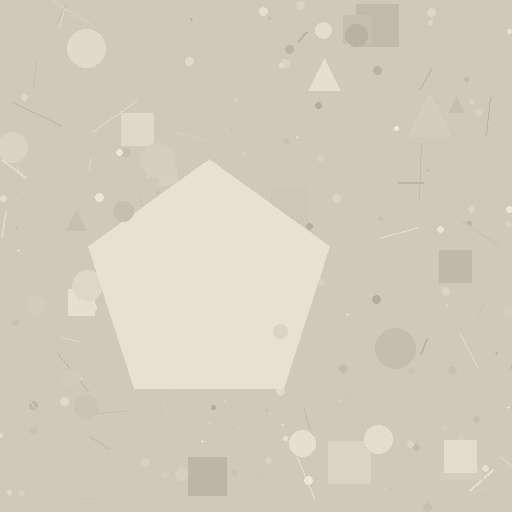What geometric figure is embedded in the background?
A pentagon is embedded in the background.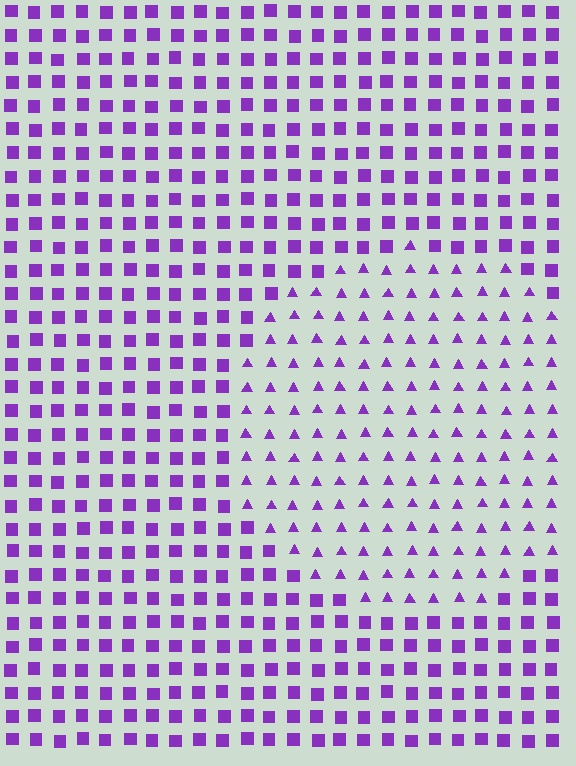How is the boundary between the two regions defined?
The boundary is defined by a change in element shape: triangles inside vs. squares outside. All elements share the same color and spacing.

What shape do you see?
I see a circle.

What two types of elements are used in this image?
The image uses triangles inside the circle region and squares outside it.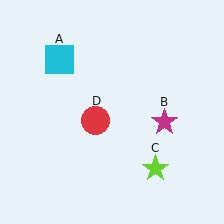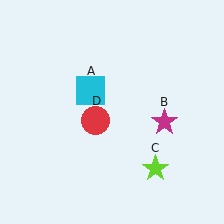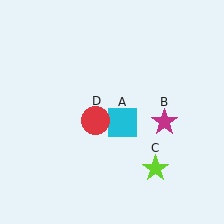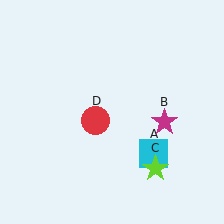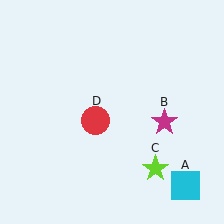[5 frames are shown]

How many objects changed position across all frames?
1 object changed position: cyan square (object A).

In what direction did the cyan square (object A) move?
The cyan square (object A) moved down and to the right.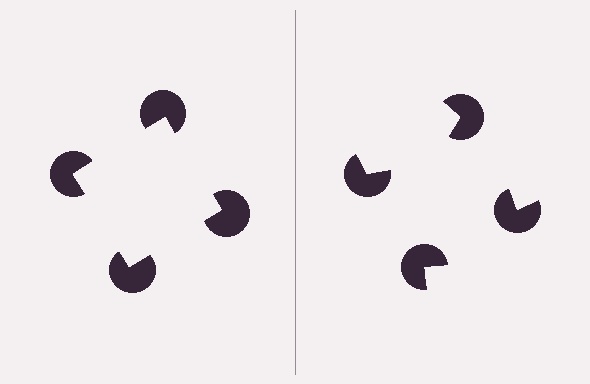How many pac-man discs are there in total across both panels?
8 — 4 on each side.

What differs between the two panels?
The pac-man discs are positioned identically on both sides; only the wedge orientations differ. On the left they align to a square; on the right they are misaligned.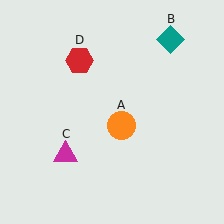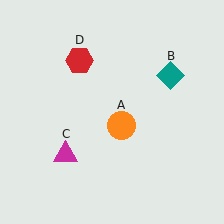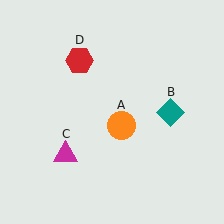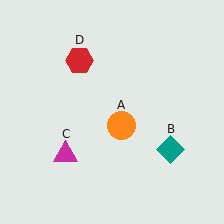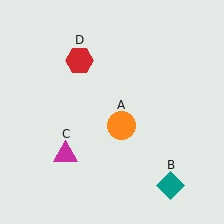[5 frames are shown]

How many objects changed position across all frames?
1 object changed position: teal diamond (object B).